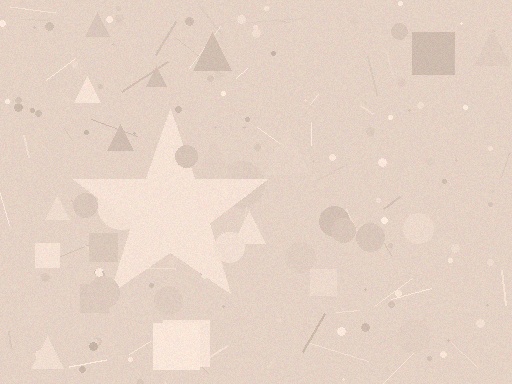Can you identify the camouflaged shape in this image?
The camouflaged shape is a star.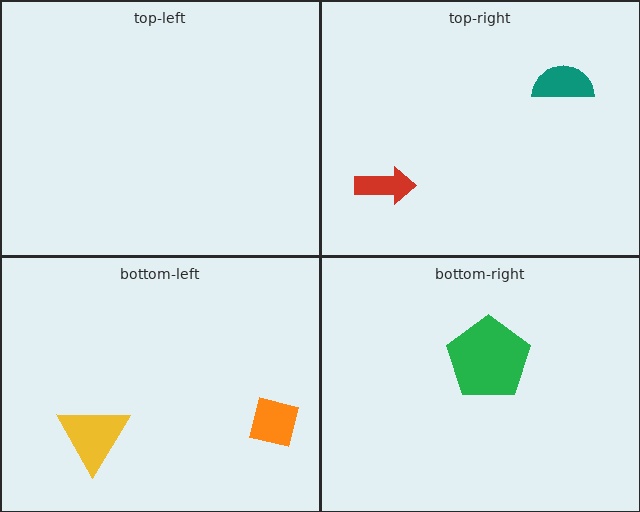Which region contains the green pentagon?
The bottom-right region.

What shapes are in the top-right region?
The teal semicircle, the red arrow.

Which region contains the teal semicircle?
The top-right region.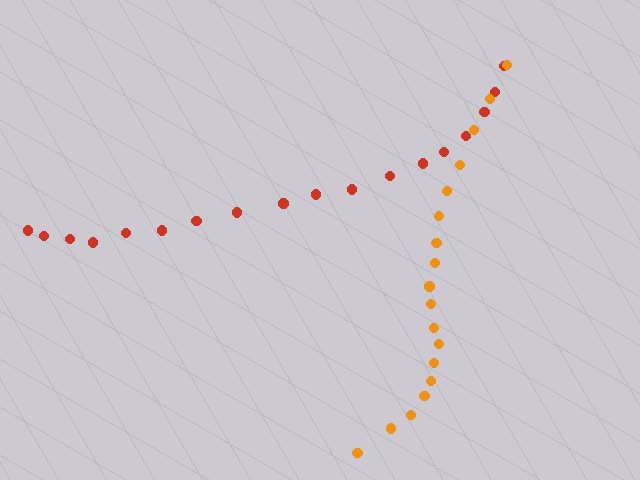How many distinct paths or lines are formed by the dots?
There are 2 distinct paths.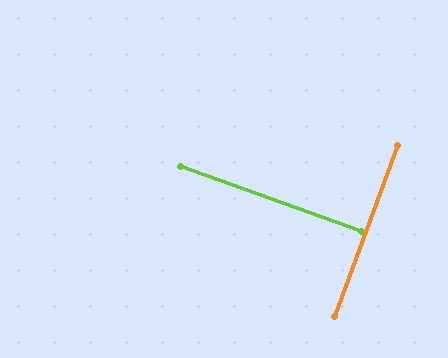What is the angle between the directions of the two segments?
Approximately 89 degrees.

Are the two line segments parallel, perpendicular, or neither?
Perpendicular — they meet at approximately 89°.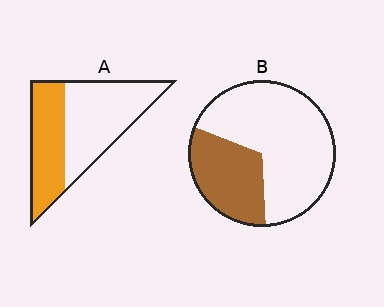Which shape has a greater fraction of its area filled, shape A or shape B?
Shape A.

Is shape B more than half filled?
No.